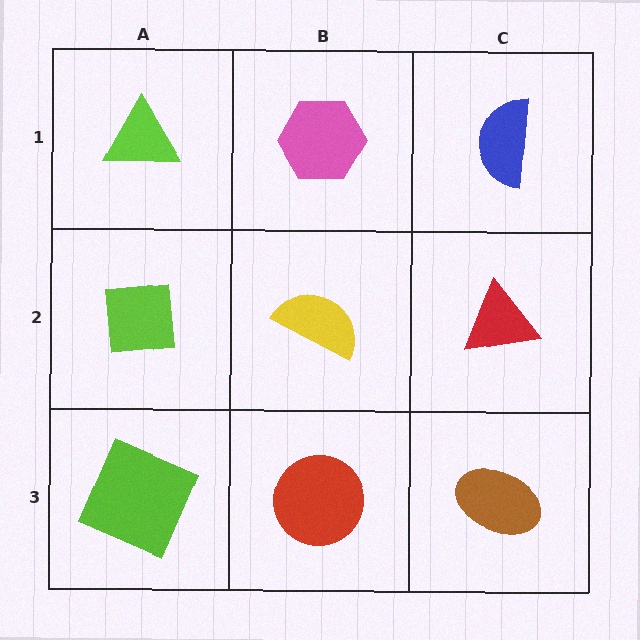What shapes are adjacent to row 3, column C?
A red triangle (row 2, column C), a red circle (row 3, column B).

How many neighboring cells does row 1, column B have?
3.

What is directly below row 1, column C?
A red triangle.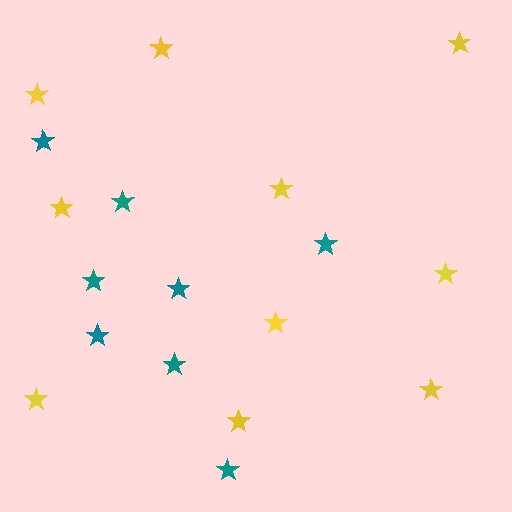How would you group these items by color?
There are 2 groups: one group of teal stars (8) and one group of yellow stars (10).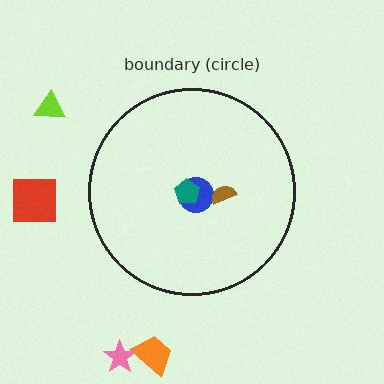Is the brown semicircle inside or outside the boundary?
Inside.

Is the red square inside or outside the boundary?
Outside.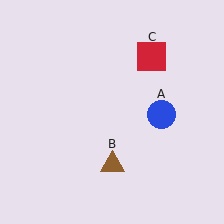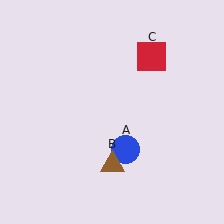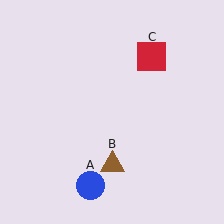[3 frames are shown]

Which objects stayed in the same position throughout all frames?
Brown triangle (object B) and red square (object C) remained stationary.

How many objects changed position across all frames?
1 object changed position: blue circle (object A).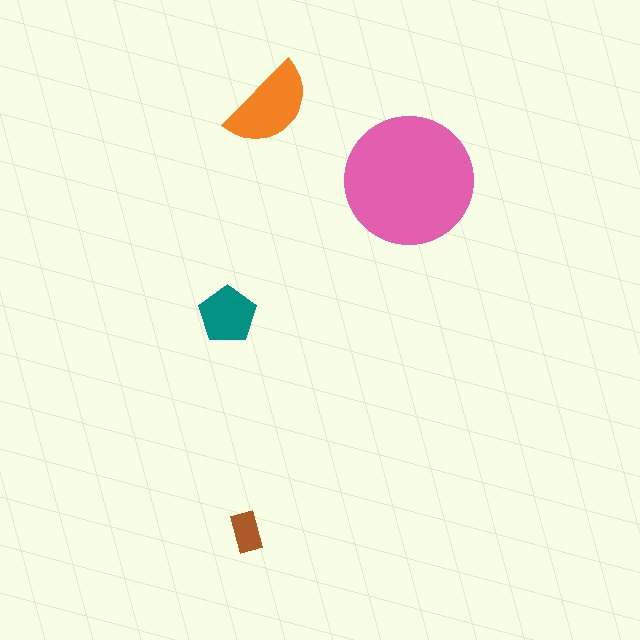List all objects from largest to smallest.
The pink circle, the orange semicircle, the teal pentagon, the brown rectangle.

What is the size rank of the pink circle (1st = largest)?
1st.